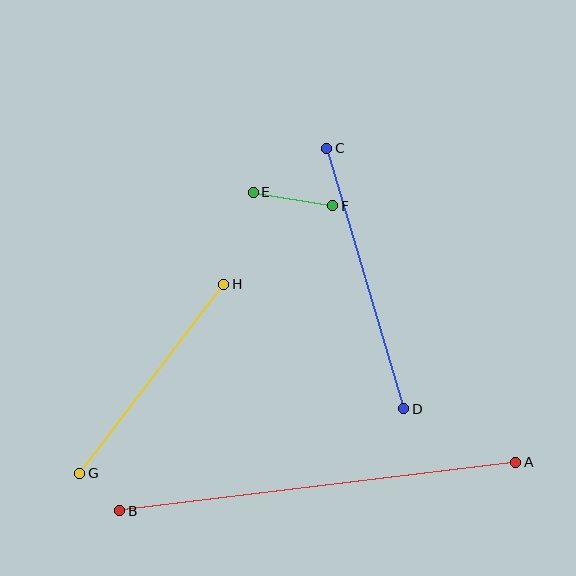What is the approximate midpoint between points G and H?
The midpoint is at approximately (152, 379) pixels.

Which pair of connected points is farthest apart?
Points A and B are farthest apart.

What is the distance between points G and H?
The distance is approximately 237 pixels.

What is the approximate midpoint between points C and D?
The midpoint is at approximately (365, 279) pixels.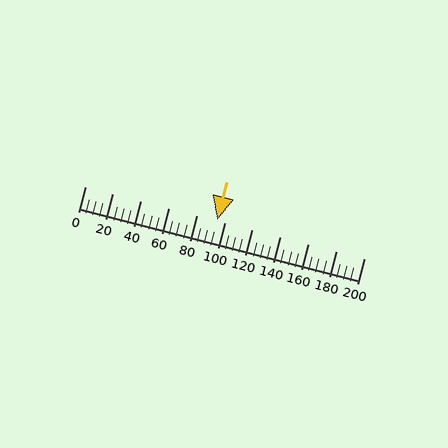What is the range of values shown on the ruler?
The ruler shows values from 0 to 200.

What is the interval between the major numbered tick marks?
The major tick marks are spaced 20 units apart.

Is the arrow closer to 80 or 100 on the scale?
The arrow is closer to 100.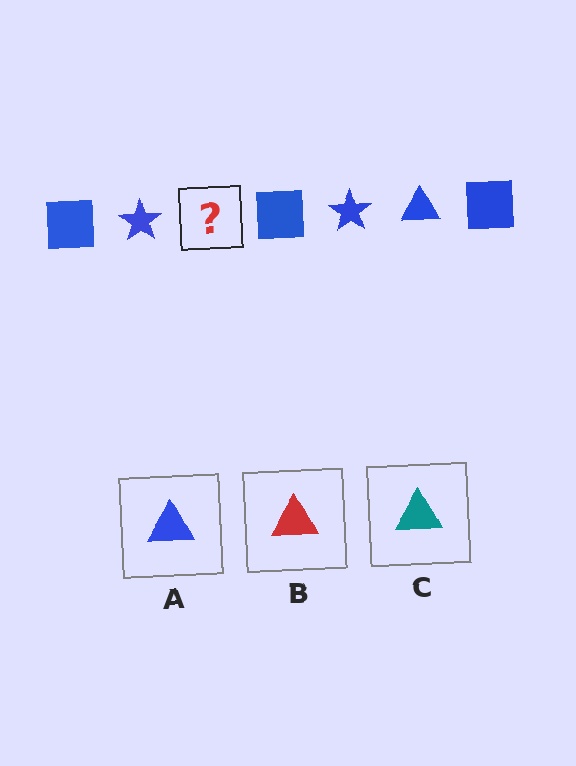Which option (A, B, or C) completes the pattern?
A.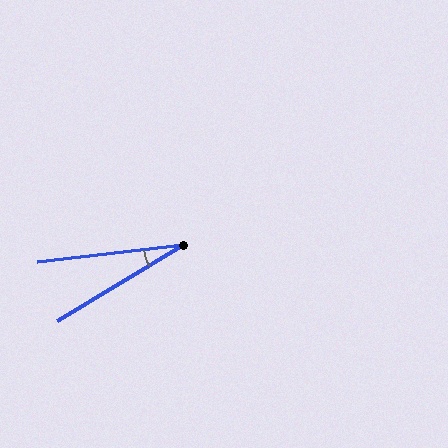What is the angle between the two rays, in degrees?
Approximately 25 degrees.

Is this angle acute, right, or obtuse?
It is acute.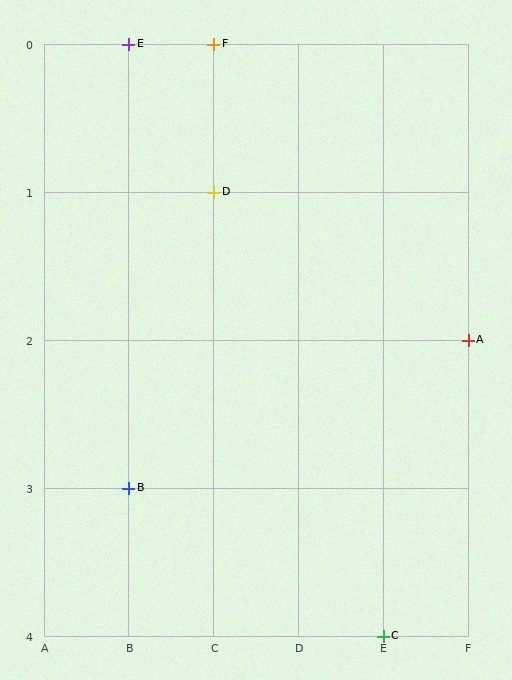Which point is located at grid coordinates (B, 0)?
Point E is at (B, 0).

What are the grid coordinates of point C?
Point C is at grid coordinates (E, 4).